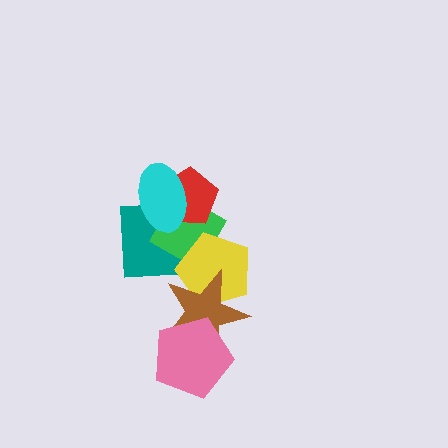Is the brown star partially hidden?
Yes, it is partially covered by another shape.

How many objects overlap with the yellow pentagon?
3 objects overlap with the yellow pentagon.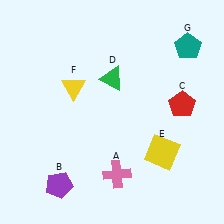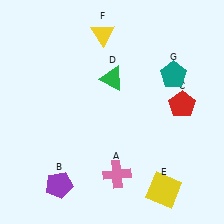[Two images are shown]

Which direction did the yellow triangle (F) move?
The yellow triangle (F) moved up.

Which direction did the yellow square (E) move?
The yellow square (E) moved down.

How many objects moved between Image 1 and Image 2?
3 objects moved between the two images.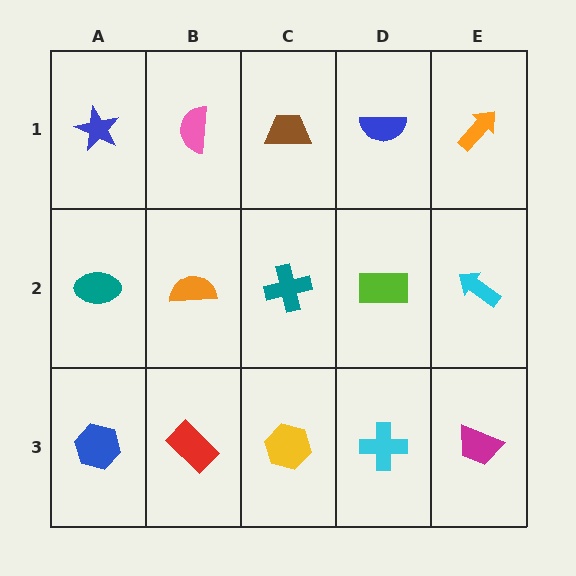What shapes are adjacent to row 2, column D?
A blue semicircle (row 1, column D), a cyan cross (row 3, column D), a teal cross (row 2, column C), a cyan arrow (row 2, column E).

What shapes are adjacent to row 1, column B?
An orange semicircle (row 2, column B), a blue star (row 1, column A), a brown trapezoid (row 1, column C).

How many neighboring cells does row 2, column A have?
3.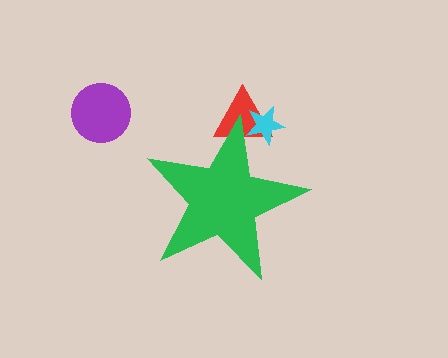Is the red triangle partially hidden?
Yes, the red triangle is partially hidden behind the green star.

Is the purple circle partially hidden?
No, the purple circle is fully visible.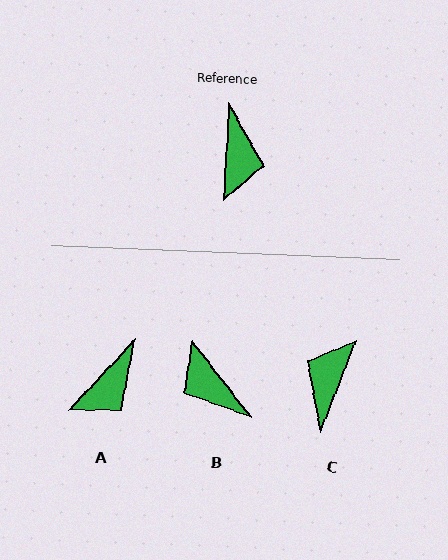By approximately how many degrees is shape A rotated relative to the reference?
Approximately 40 degrees clockwise.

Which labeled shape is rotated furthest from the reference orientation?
C, about 162 degrees away.